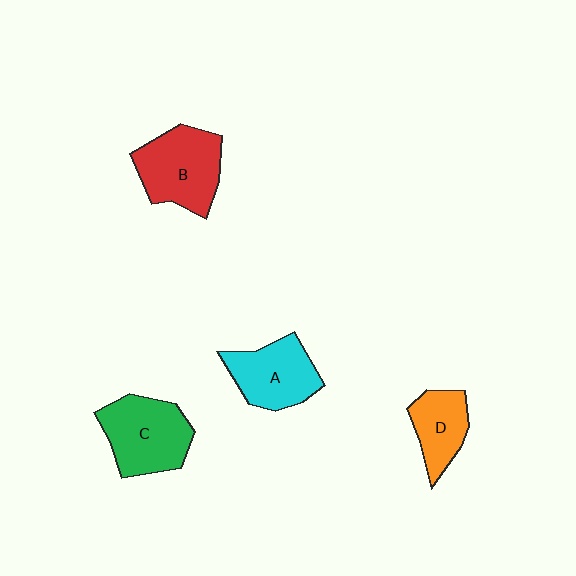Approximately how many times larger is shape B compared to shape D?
Approximately 1.6 times.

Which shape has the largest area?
Shape B (red).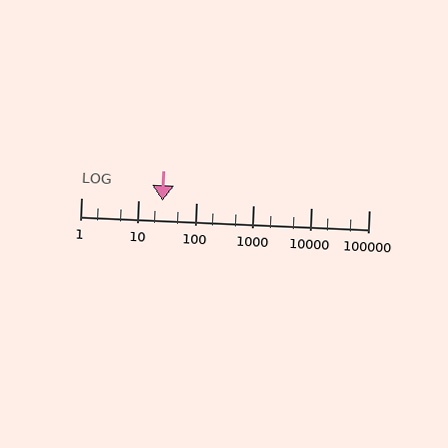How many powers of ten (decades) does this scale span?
The scale spans 5 decades, from 1 to 100000.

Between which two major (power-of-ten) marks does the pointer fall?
The pointer is between 10 and 100.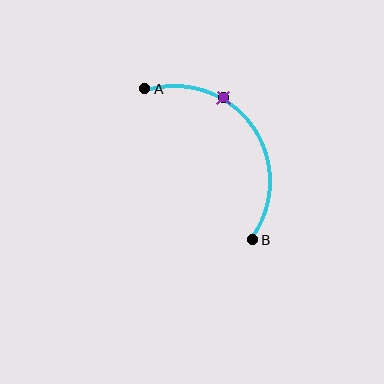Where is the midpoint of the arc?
The arc midpoint is the point on the curve farthest from the straight line joining A and B. It sits above and to the right of that line.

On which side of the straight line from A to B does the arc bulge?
The arc bulges above and to the right of the straight line connecting A and B.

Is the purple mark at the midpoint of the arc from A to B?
No. The purple mark lies on the arc but is closer to endpoint A. The arc midpoint would be at the point on the curve equidistant along the arc from both A and B.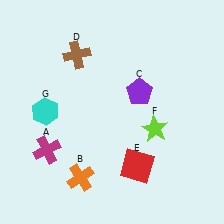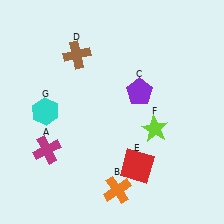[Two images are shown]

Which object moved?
The orange cross (B) moved right.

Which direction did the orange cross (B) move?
The orange cross (B) moved right.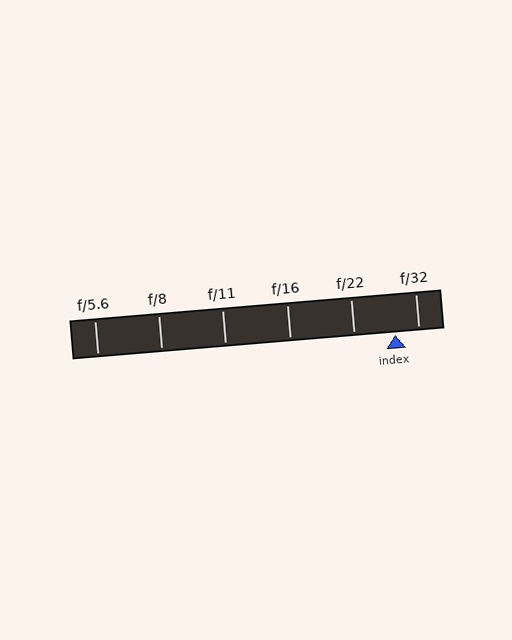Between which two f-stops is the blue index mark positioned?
The index mark is between f/22 and f/32.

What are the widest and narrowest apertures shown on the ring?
The widest aperture shown is f/5.6 and the narrowest is f/32.